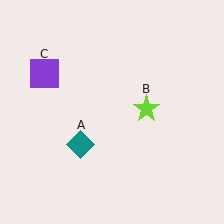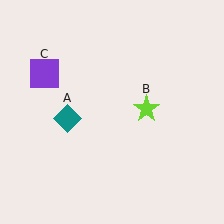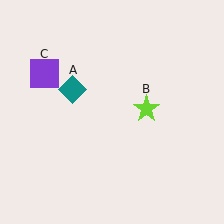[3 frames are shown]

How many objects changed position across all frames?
1 object changed position: teal diamond (object A).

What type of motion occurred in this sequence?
The teal diamond (object A) rotated clockwise around the center of the scene.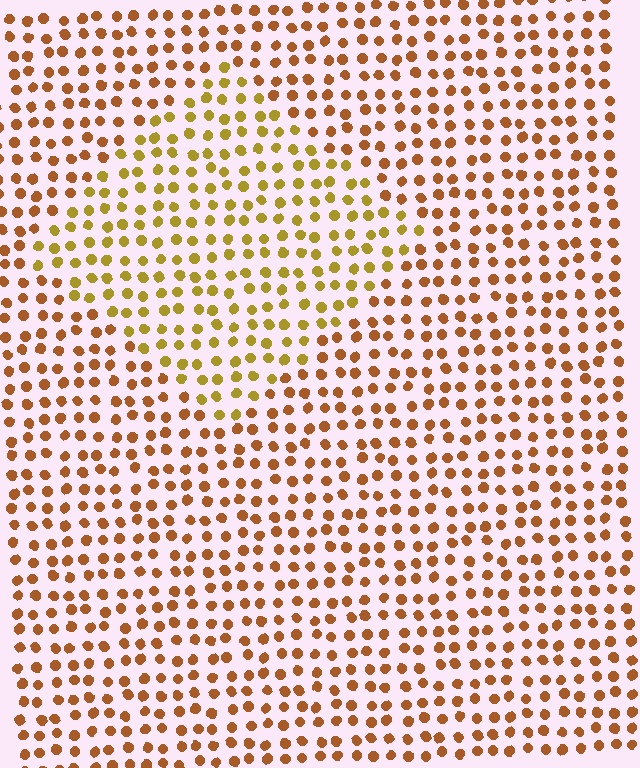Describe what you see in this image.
The image is filled with small brown elements in a uniform arrangement. A diamond-shaped region is visible where the elements are tinted to a slightly different hue, forming a subtle color boundary.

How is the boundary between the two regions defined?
The boundary is defined purely by a slight shift in hue (about 29 degrees). Spacing, size, and orientation are identical on both sides.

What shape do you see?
I see a diamond.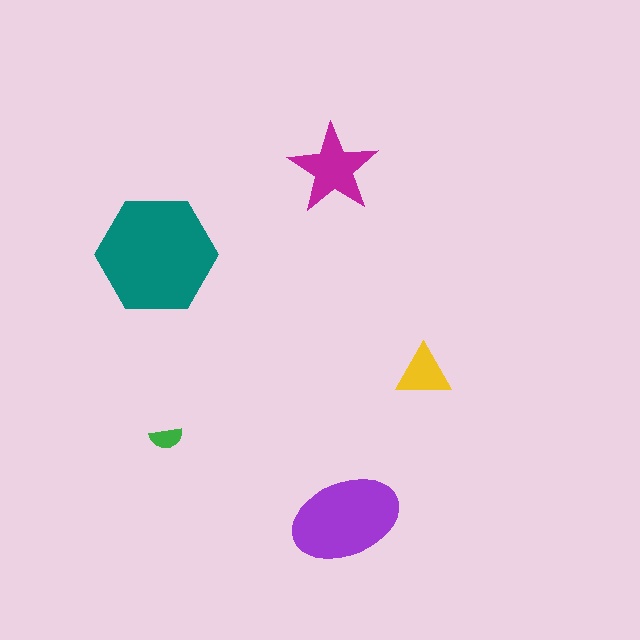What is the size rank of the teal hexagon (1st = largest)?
1st.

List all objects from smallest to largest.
The green semicircle, the yellow triangle, the magenta star, the purple ellipse, the teal hexagon.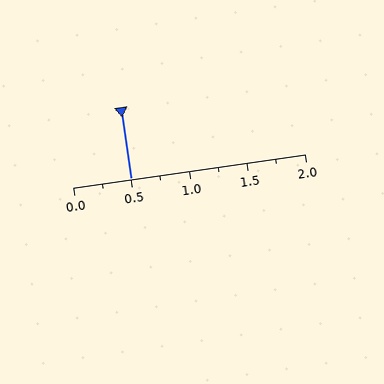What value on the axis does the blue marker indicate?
The marker indicates approximately 0.5.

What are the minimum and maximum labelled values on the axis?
The axis runs from 0.0 to 2.0.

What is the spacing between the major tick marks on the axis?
The major ticks are spaced 0.5 apart.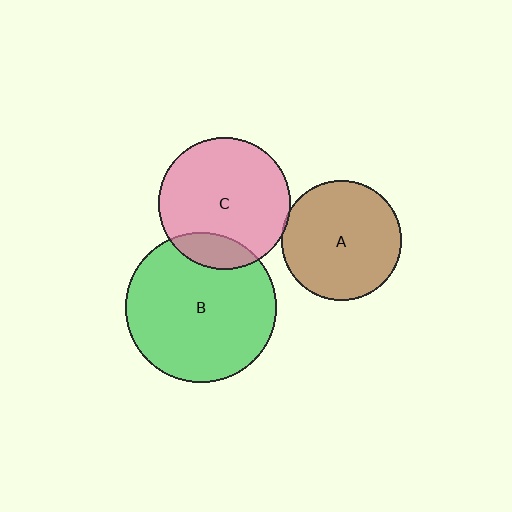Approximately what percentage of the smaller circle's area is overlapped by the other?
Approximately 5%.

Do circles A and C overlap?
Yes.